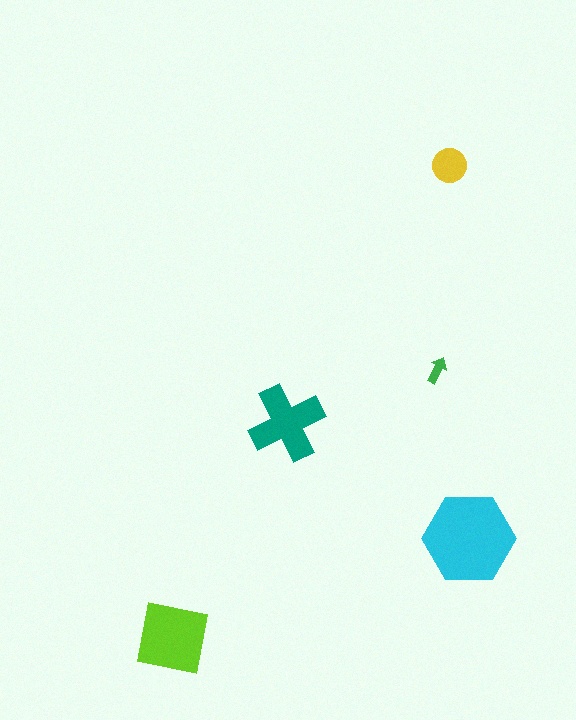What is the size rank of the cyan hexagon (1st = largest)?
1st.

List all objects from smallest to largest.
The green arrow, the yellow circle, the teal cross, the lime square, the cyan hexagon.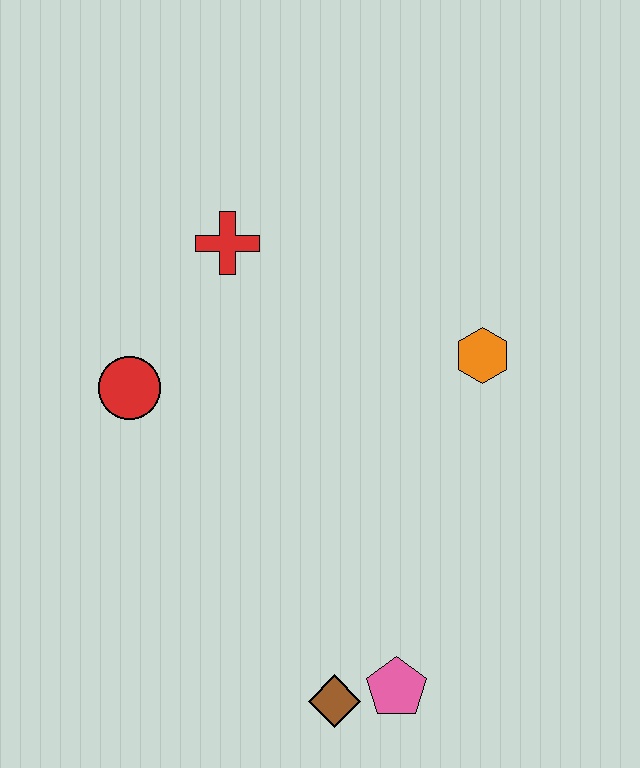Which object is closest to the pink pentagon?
The brown diamond is closest to the pink pentagon.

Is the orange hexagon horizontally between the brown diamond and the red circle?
No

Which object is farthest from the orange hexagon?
The brown diamond is farthest from the orange hexagon.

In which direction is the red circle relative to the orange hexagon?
The red circle is to the left of the orange hexagon.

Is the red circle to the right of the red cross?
No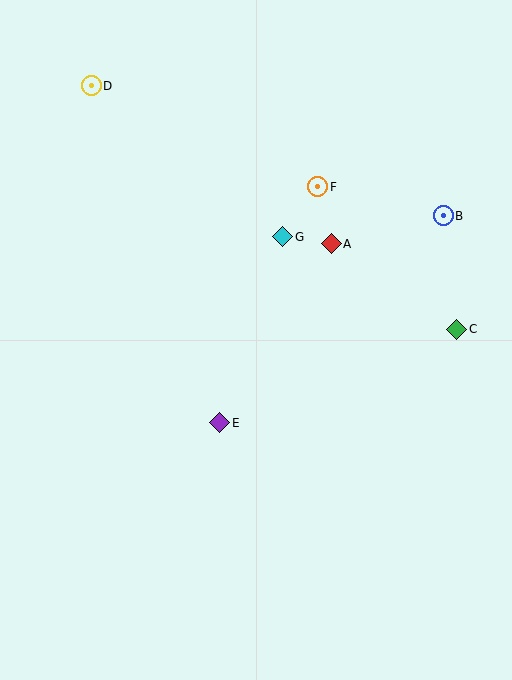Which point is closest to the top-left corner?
Point D is closest to the top-left corner.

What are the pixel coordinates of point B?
Point B is at (443, 216).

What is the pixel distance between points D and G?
The distance between D and G is 244 pixels.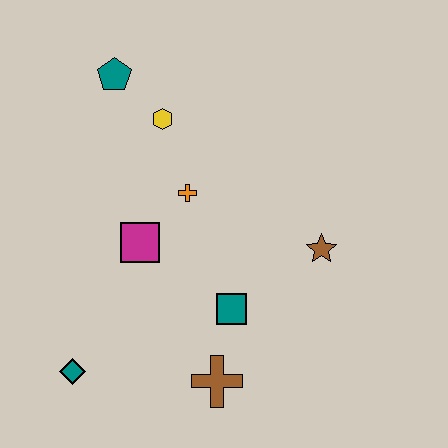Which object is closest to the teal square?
The brown cross is closest to the teal square.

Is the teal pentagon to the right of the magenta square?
No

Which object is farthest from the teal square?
The teal pentagon is farthest from the teal square.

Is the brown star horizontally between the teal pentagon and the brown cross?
No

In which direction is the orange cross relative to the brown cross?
The orange cross is above the brown cross.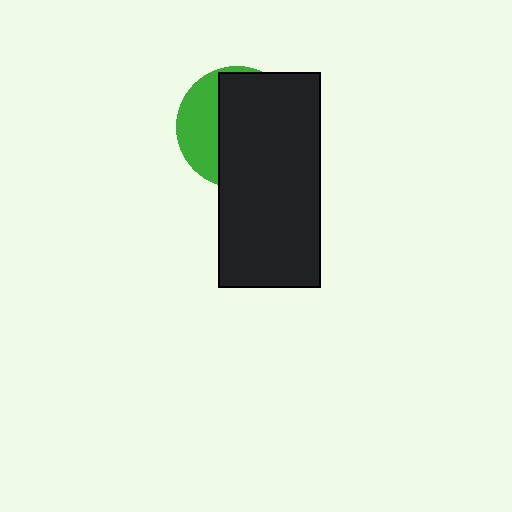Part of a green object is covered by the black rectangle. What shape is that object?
It is a circle.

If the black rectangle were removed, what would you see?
You would see the complete green circle.